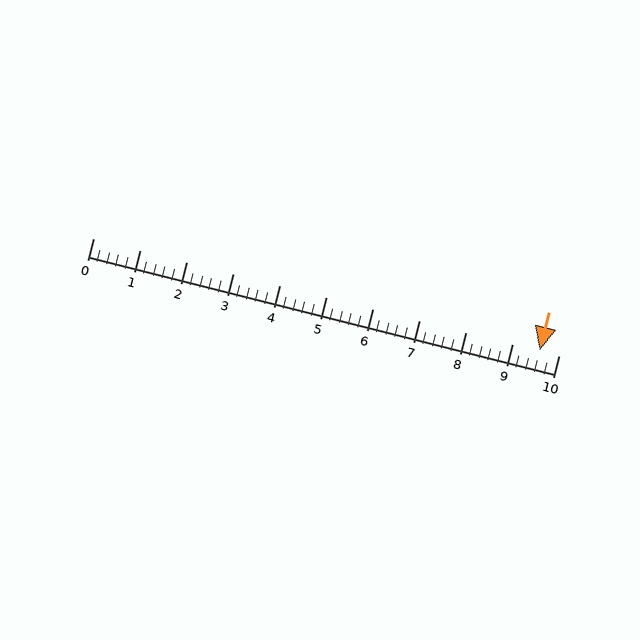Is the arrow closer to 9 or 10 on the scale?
The arrow is closer to 10.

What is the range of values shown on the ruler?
The ruler shows values from 0 to 10.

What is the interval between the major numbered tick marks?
The major tick marks are spaced 1 units apart.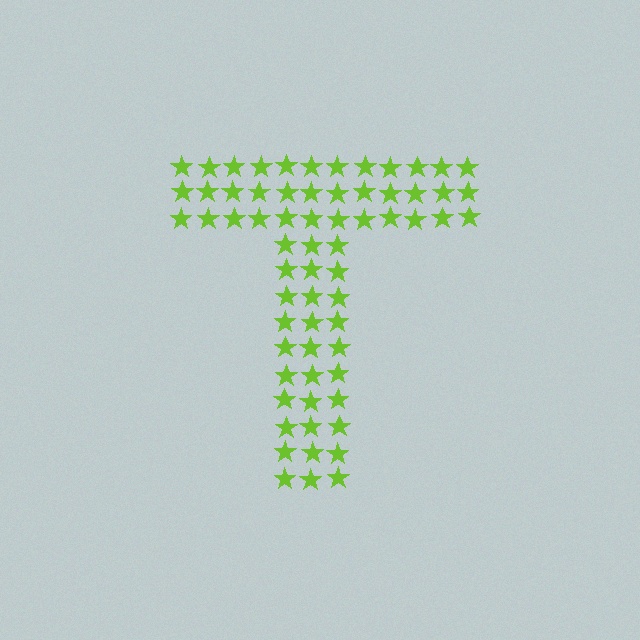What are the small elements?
The small elements are stars.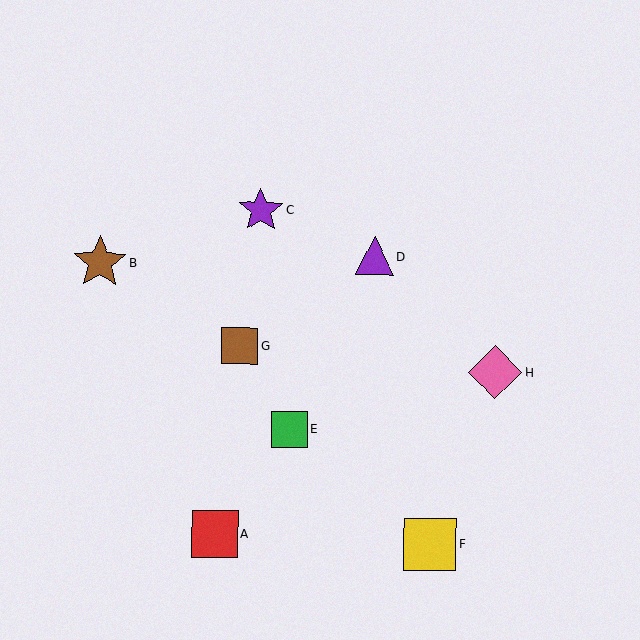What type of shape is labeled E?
Shape E is a green square.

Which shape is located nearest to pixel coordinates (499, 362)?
The pink diamond (labeled H) at (495, 372) is nearest to that location.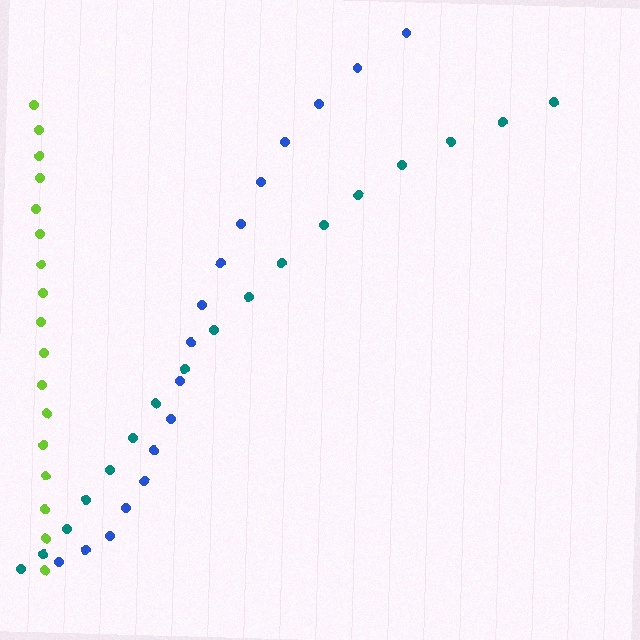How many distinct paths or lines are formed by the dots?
There are 3 distinct paths.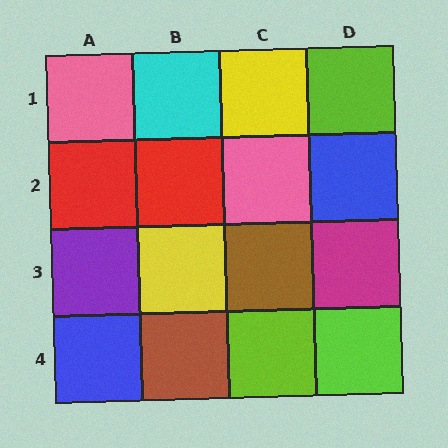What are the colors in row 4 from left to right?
Blue, brown, lime, lime.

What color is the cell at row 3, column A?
Purple.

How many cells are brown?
2 cells are brown.